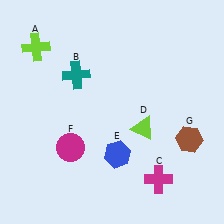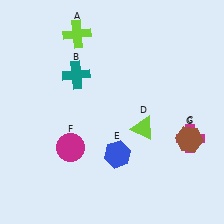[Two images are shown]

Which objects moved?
The objects that moved are: the lime cross (A), the magenta cross (C).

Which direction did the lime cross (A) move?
The lime cross (A) moved right.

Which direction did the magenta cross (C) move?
The magenta cross (C) moved up.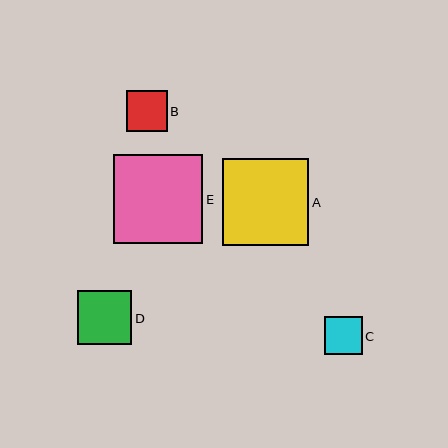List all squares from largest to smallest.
From largest to smallest: E, A, D, B, C.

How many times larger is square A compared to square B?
Square A is approximately 2.1 times the size of square B.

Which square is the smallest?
Square C is the smallest with a size of approximately 38 pixels.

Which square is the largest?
Square E is the largest with a size of approximately 90 pixels.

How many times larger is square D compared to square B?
Square D is approximately 1.3 times the size of square B.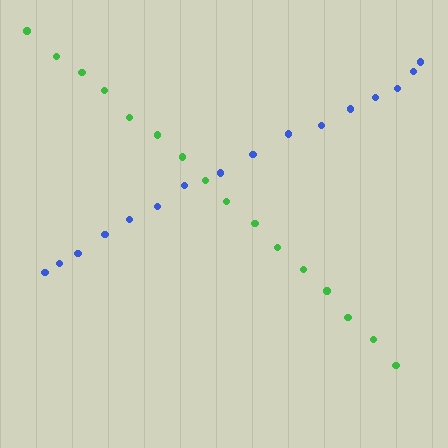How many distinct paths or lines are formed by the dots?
There are 2 distinct paths.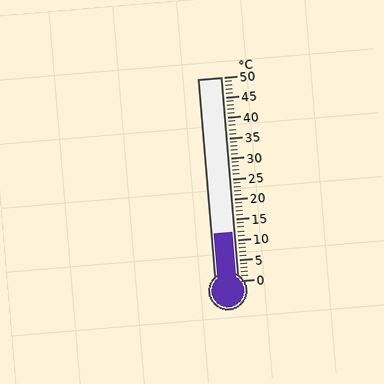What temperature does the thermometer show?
The thermometer shows approximately 12°C.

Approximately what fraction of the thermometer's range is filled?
The thermometer is filled to approximately 25% of its range.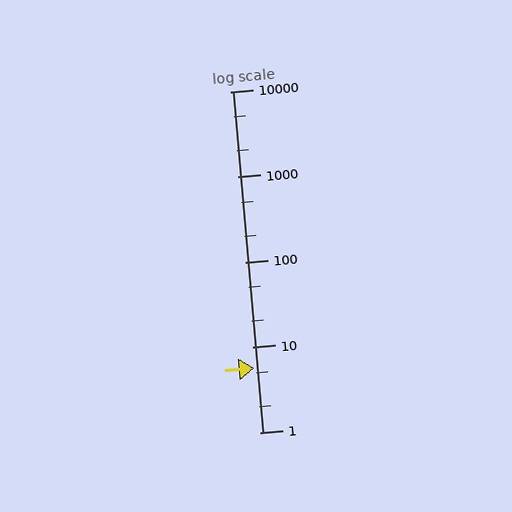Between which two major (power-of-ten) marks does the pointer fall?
The pointer is between 1 and 10.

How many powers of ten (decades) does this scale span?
The scale spans 4 decades, from 1 to 10000.